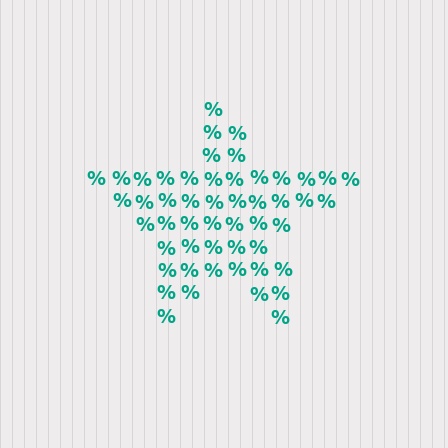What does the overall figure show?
The overall figure shows a star.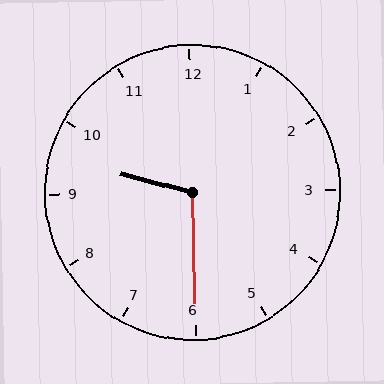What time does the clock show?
9:30.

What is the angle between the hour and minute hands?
Approximately 105 degrees.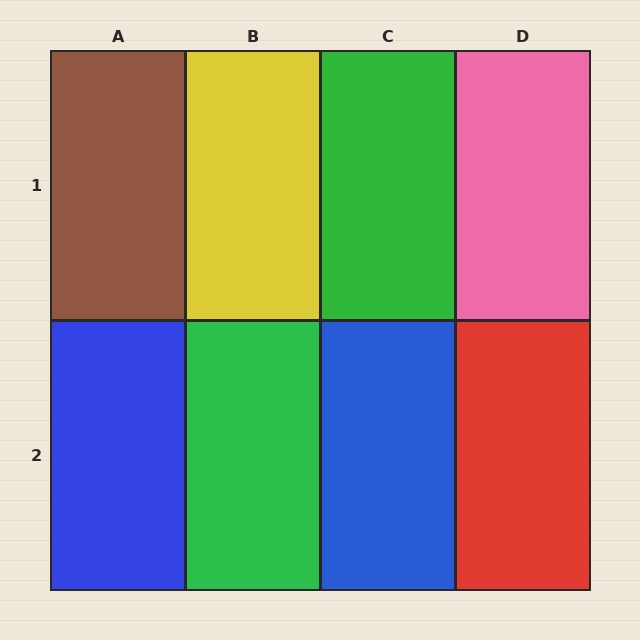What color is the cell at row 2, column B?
Green.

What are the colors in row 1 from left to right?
Brown, yellow, green, pink.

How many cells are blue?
2 cells are blue.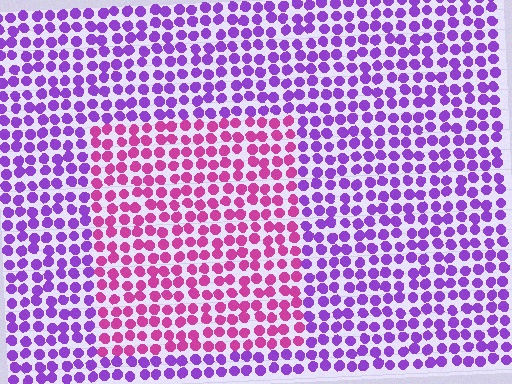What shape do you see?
I see a rectangle.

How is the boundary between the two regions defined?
The boundary is defined purely by a slight shift in hue (about 44 degrees). Spacing, size, and orientation are identical on both sides.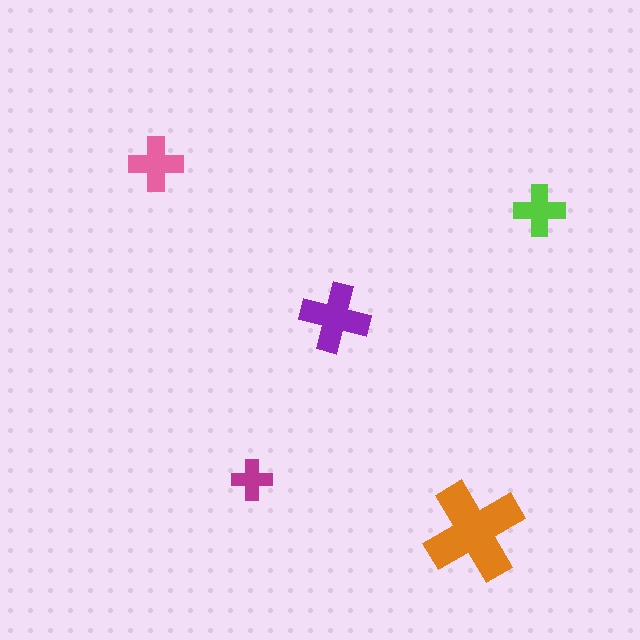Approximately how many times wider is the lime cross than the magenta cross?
About 1.5 times wider.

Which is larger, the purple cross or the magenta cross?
The purple one.